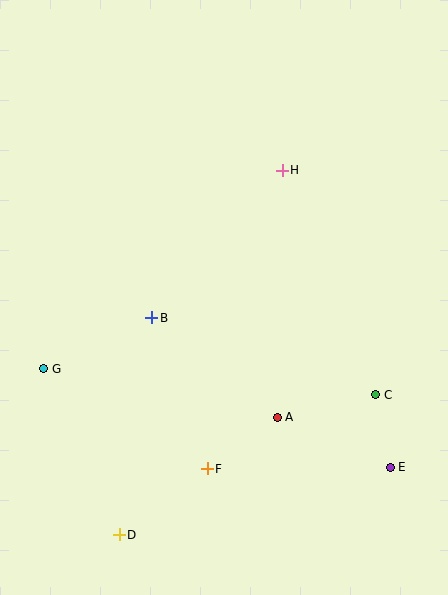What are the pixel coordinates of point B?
Point B is at (152, 318).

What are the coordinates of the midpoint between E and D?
The midpoint between E and D is at (255, 501).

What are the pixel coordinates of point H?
Point H is at (282, 170).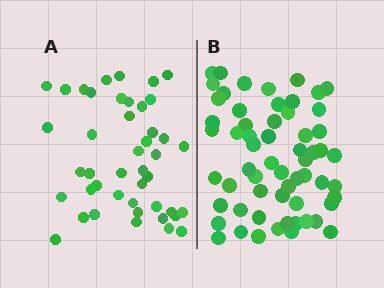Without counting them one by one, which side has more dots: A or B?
Region B (the right region) has more dots.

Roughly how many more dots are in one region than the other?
Region B has approximately 15 more dots than region A.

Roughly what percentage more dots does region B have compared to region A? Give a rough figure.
About 35% more.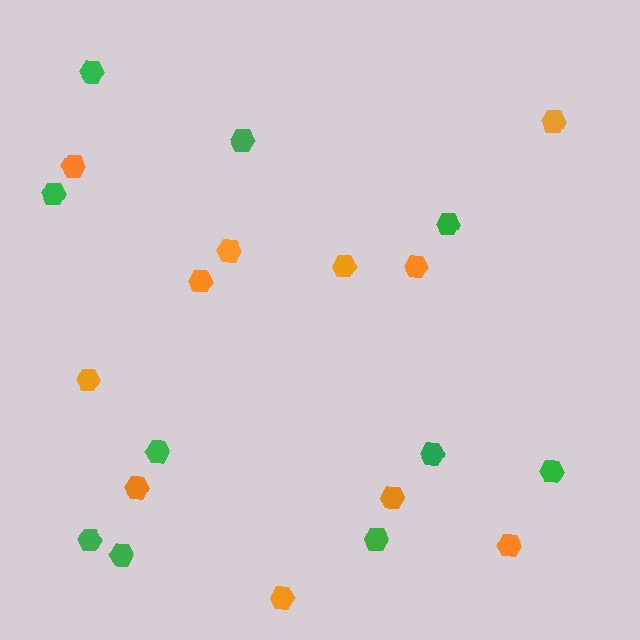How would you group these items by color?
There are 2 groups: one group of orange hexagons (11) and one group of green hexagons (10).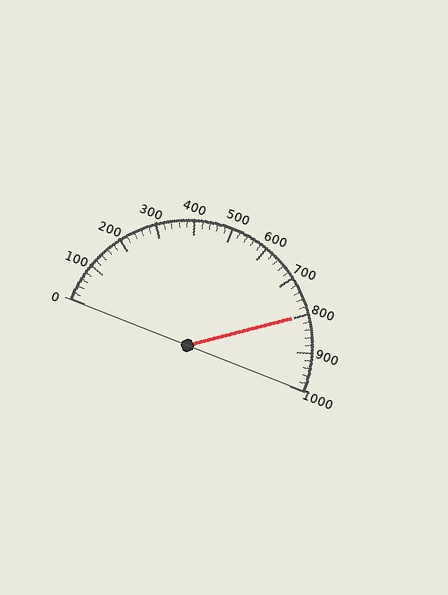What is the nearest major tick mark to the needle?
The nearest major tick mark is 800.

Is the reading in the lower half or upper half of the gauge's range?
The reading is in the upper half of the range (0 to 1000).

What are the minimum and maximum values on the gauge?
The gauge ranges from 0 to 1000.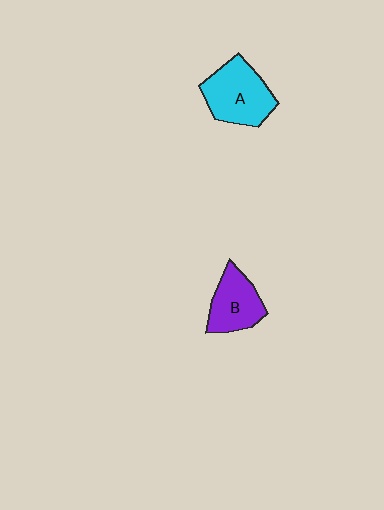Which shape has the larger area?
Shape A (cyan).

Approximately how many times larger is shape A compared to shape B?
Approximately 1.3 times.